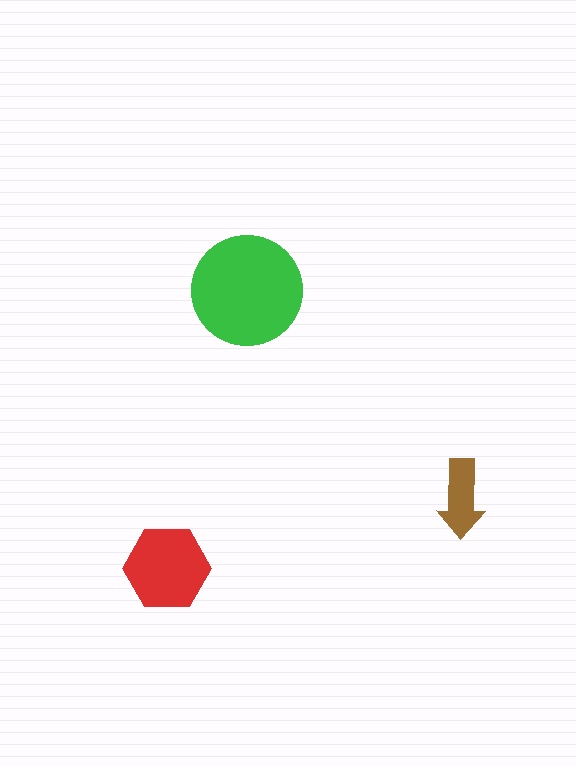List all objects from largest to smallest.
The green circle, the red hexagon, the brown arrow.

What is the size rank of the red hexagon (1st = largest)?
2nd.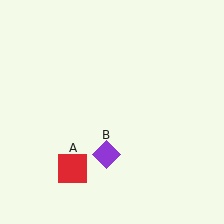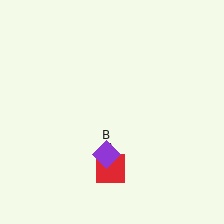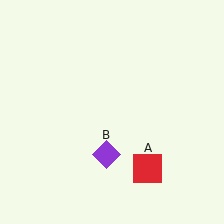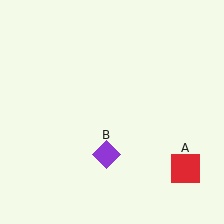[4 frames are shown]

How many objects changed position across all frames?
1 object changed position: red square (object A).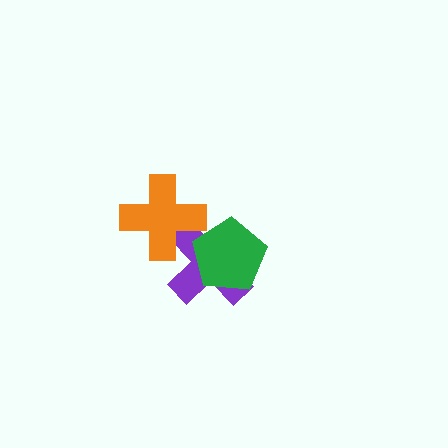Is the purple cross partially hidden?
Yes, it is partially covered by another shape.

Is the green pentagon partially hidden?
No, no other shape covers it.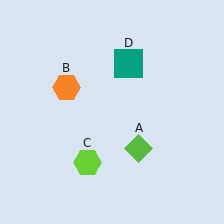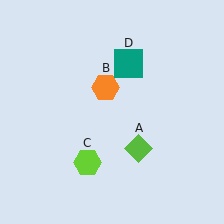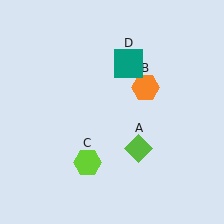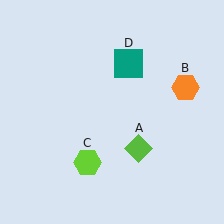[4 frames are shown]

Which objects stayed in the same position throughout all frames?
Lime diamond (object A) and lime hexagon (object C) and teal square (object D) remained stationary.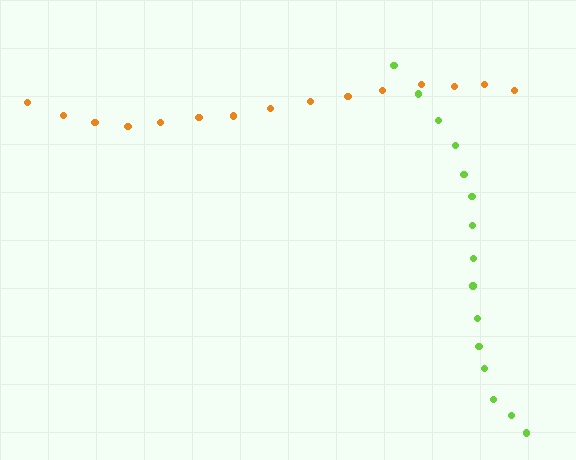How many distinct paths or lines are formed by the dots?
There are 2 distinct paths.